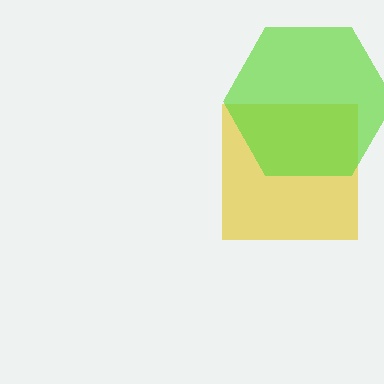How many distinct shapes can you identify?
There are 2 distinct shapes: a yellow square, a lime hexagon.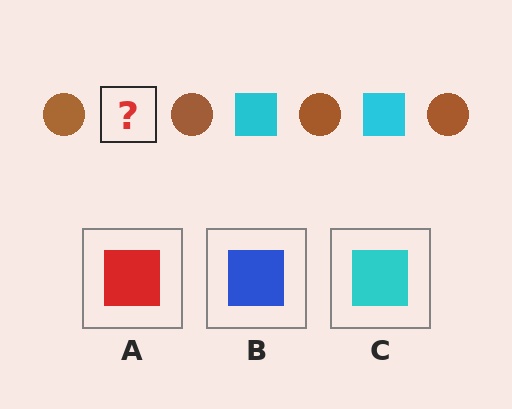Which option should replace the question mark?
Option C.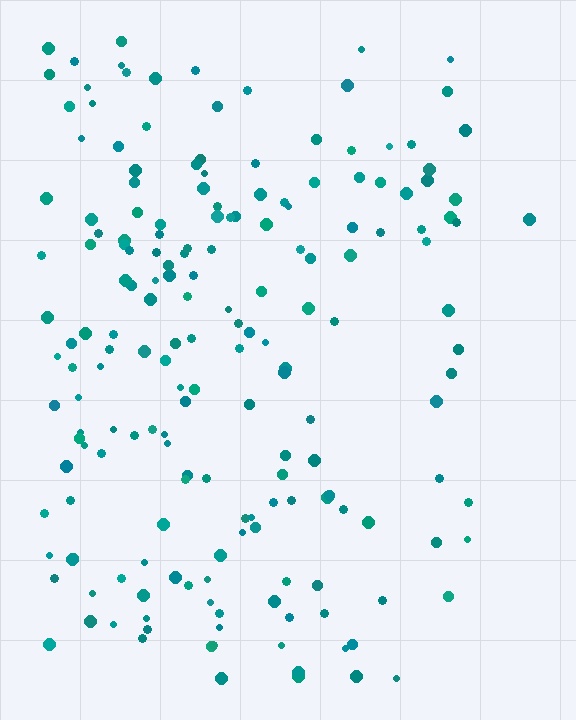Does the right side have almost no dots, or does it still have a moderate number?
Still a moderate number, just noticeably fewer than the left.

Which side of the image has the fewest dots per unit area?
The right.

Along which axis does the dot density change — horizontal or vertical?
Horizontal.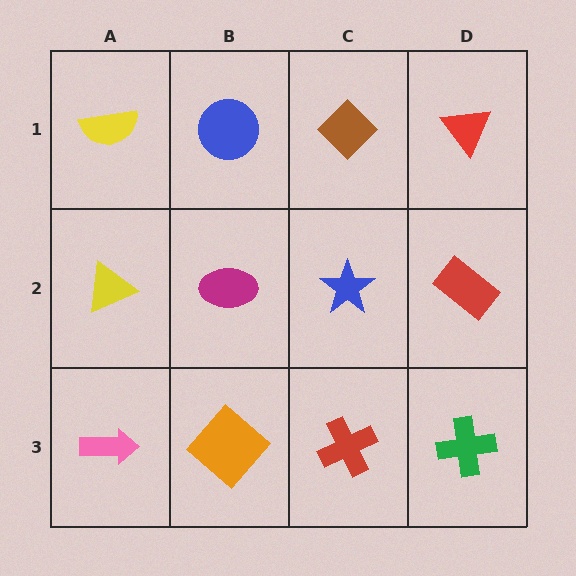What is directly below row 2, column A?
A pink arrow.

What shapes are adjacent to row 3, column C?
A blue star (row 2, column C), an orange diamond (row 3, column B), a green cross (row 3, column D).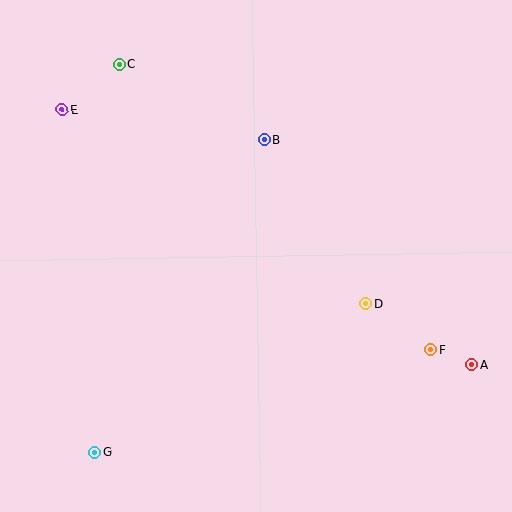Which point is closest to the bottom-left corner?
Point G is closest to the bottom-left corner.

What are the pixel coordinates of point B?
Point B is at (264, 140).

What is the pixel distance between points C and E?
The distance between C and E is 73 pixels.